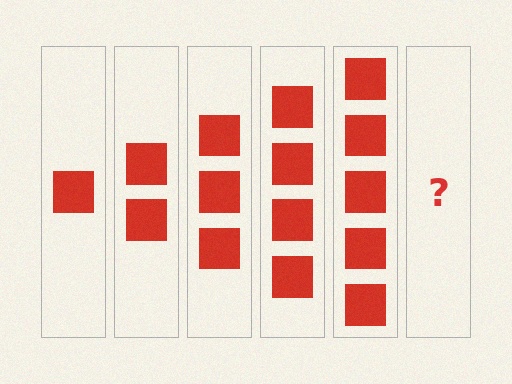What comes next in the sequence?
The next element should be 6 squares.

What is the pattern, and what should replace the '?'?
The pattern is that each step adds one more square. The '?' should be 6 squares.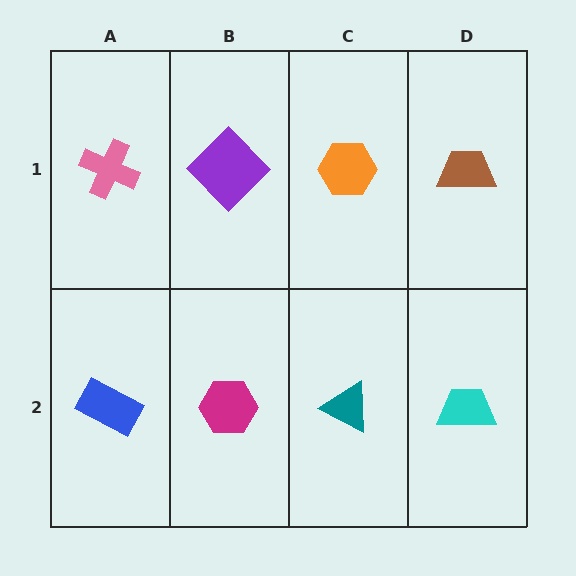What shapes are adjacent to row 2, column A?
A pink cross (row 1, column A), a magenta hexagon (row 2, column B).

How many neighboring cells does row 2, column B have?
3.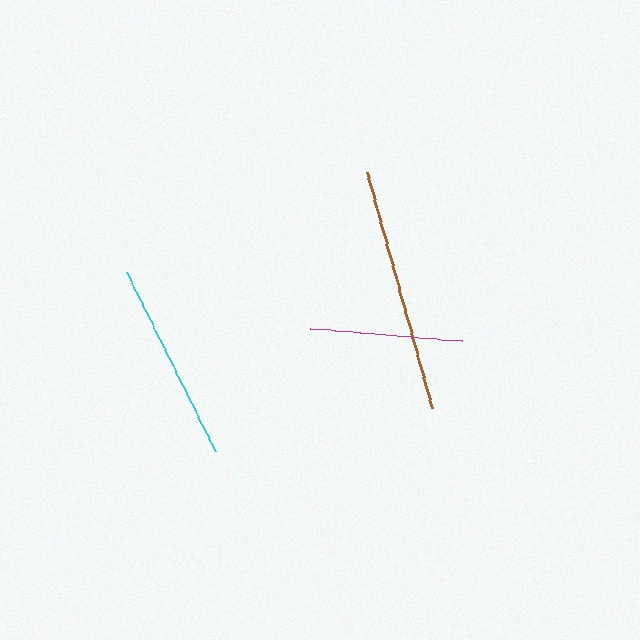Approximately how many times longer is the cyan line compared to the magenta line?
The cyan line is approximately 1.3 times the length of the magenta line.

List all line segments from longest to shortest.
From longest to shortest: brown, cyan, magenta.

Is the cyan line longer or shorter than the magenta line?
The cyan line is longer than the magenta line.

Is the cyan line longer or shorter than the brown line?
The brown line is longer than the cyan line.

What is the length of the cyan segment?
The cyan segment is approximately 200 pixels long.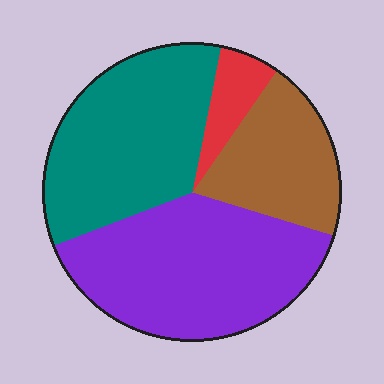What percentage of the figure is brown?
Brown covers roughly 20% of the figure.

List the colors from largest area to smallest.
From largest to smallest: purple, teal, brown, red.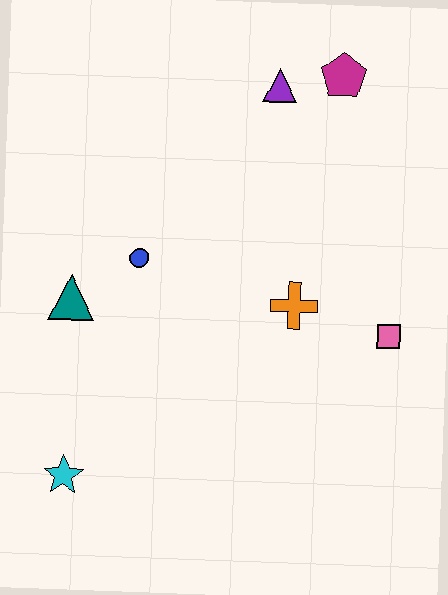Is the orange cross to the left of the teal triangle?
No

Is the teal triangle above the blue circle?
No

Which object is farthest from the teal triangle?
The magenta pentagon is farthest from the teal triangle.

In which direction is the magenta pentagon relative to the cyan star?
The magenta pentagon is above the cyan star.